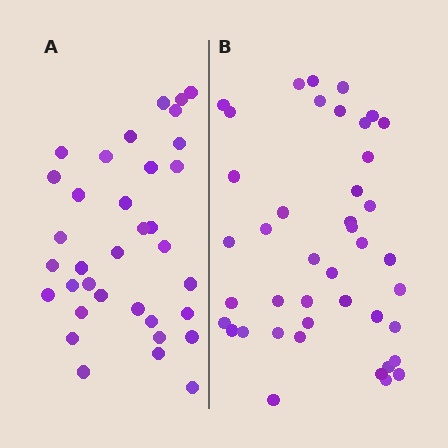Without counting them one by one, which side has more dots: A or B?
Region B (the right region) has more dots.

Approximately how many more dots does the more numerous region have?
Region B has roughly 8 or so more dots than region A.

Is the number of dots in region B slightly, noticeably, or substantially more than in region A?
Region B has only slightly more — the two regions are fairly close. The ratio is roughly 1.2 to 1.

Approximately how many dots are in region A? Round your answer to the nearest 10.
About 40 dots. (The exact count is 35, which rounds to 40.)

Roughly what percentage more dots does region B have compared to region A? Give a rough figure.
About 20% more.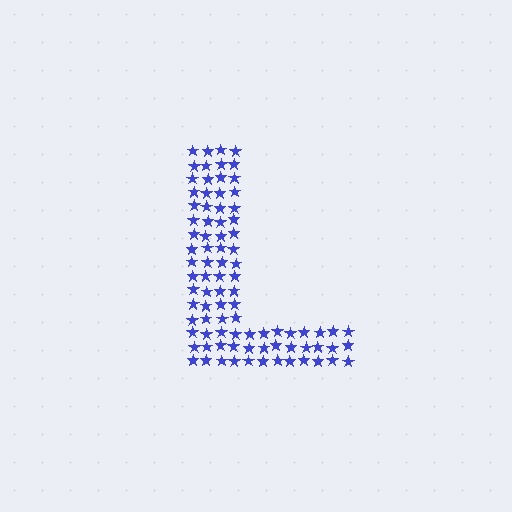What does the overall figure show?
The overall figure shows the letter L.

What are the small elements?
The small elements are stars.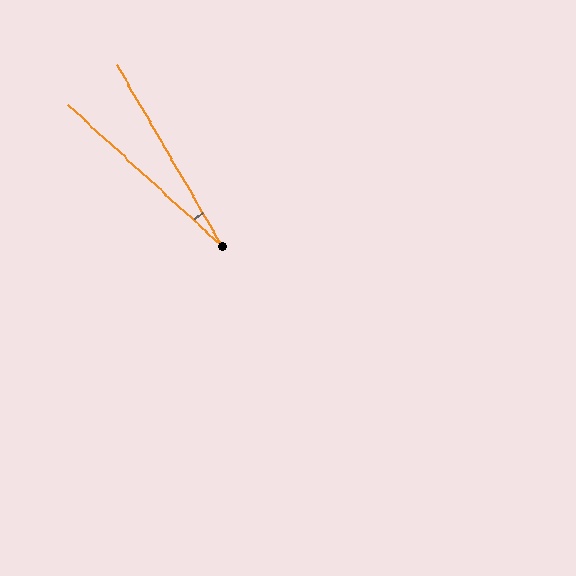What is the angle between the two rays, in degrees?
Approximately 17 degrees.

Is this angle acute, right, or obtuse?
It is acute.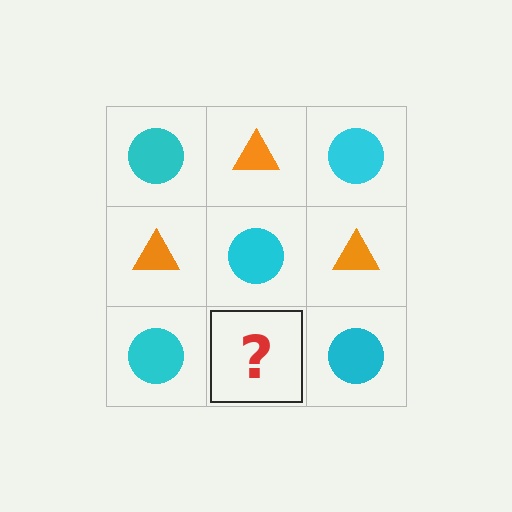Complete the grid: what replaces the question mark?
The question mark should be replaced with an orange triangle.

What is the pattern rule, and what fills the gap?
The rule is that it alternates cyan circle and orange triangle in a checkerboard pattern. The gap should be filled with an orange triangle.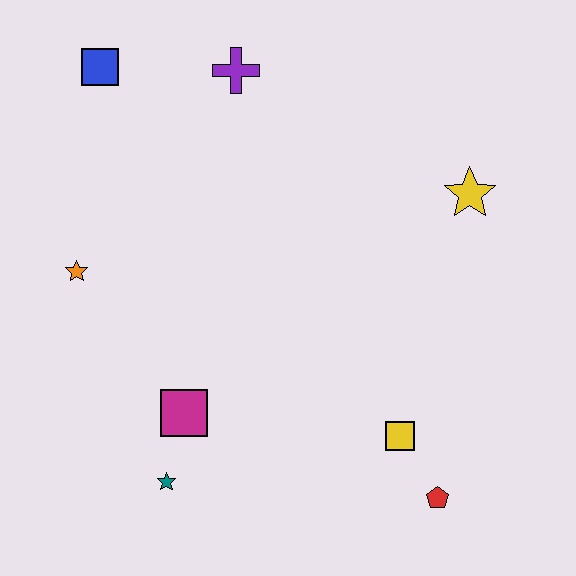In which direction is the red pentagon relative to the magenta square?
The red pentagon is to the right of the magenta square.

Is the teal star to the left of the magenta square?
Yes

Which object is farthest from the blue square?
The red pentagon is farthest from the blue square.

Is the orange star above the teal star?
Yes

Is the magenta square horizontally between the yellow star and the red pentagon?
No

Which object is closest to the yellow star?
The yellow square is closest to the yellow star.